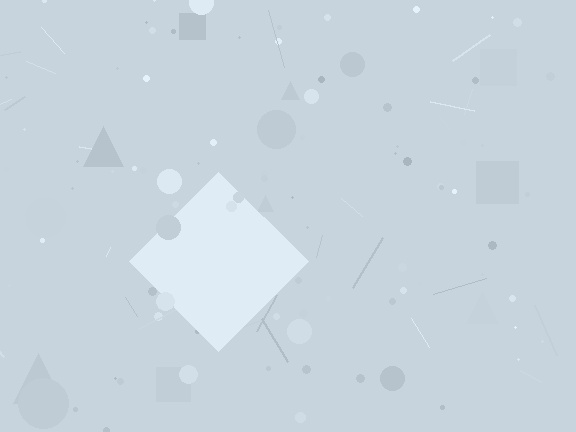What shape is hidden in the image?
A diamond is hidden in the image.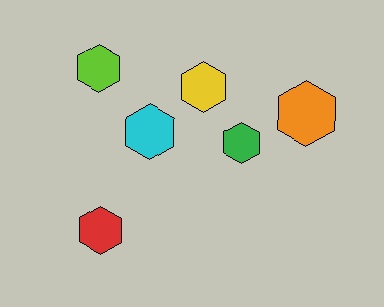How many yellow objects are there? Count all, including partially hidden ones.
There is 1 yellow object.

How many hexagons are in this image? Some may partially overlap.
There are 6 hexagons.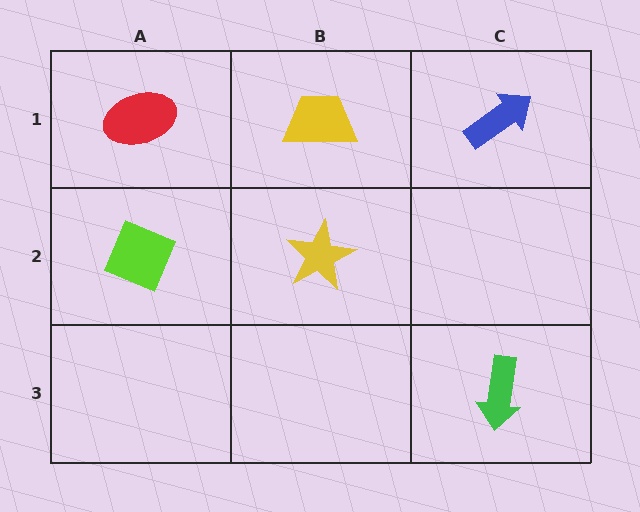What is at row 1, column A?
A red ellipse.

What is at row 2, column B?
A yellow star.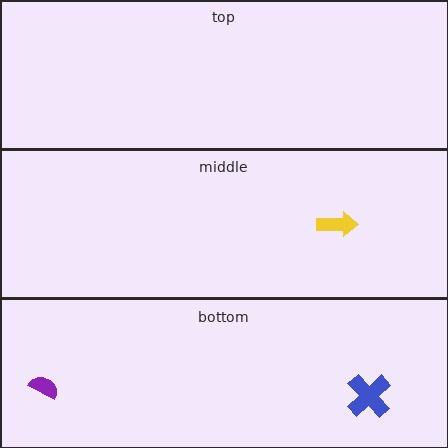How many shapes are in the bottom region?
2.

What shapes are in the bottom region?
The blue cross, the purple semicircle.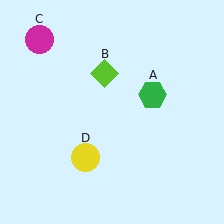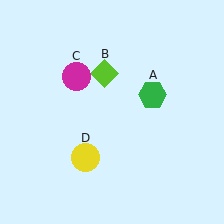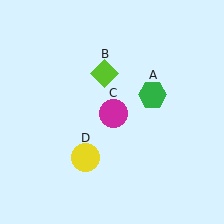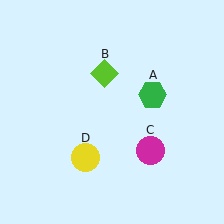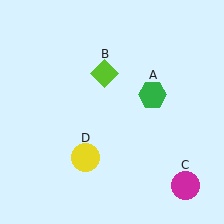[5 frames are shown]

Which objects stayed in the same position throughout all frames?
Green hexagon (object A) and lime diamond (object B) and yellow circle (object D) remained stationary.